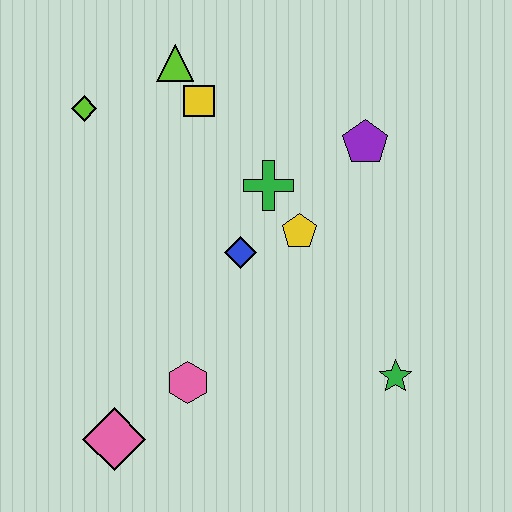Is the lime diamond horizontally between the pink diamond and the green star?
No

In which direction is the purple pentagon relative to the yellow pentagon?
The purple pentagon is above the yellow pentagon.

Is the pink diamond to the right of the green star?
No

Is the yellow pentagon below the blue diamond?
No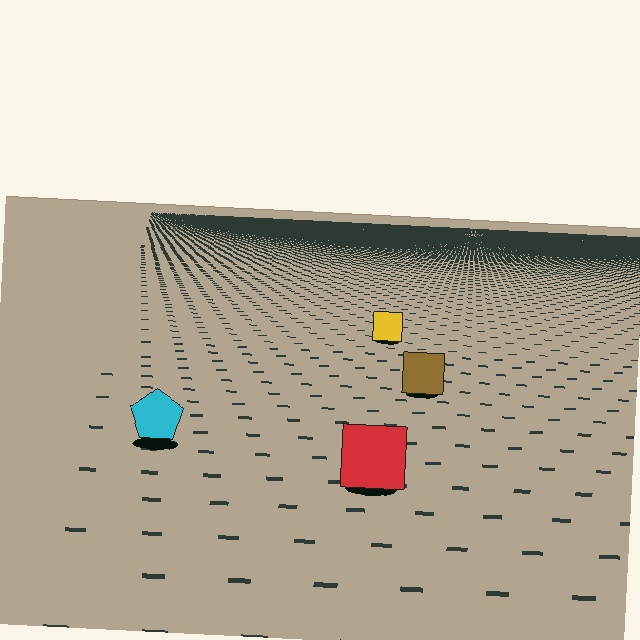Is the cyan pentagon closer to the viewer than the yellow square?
Yes. The cyan pentagon is closer — you can tell from the texture gradient: the ground texture is coarser near it.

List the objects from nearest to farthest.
From nearest to farthest: the red square, the cyan pentagon, the brown square, the yellow square.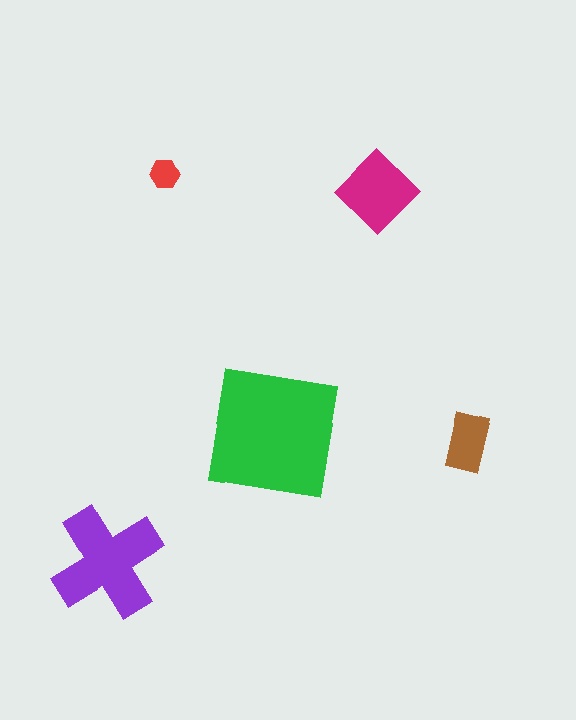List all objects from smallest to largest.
The red hexagon, the brown rectangle, the magenta diamond, the purple cross, the green square.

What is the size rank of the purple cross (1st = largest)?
2nd.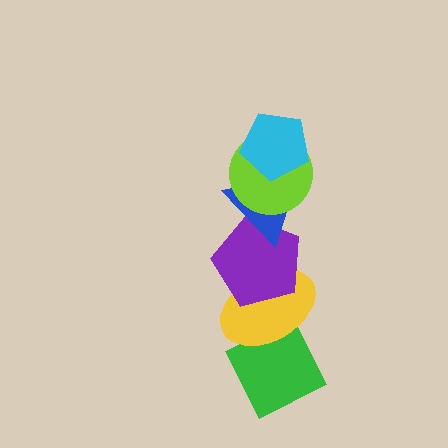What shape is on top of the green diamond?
The yellow ellipse is on top of the green diamond.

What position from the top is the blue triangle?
The blue triangle is 3rd from the top.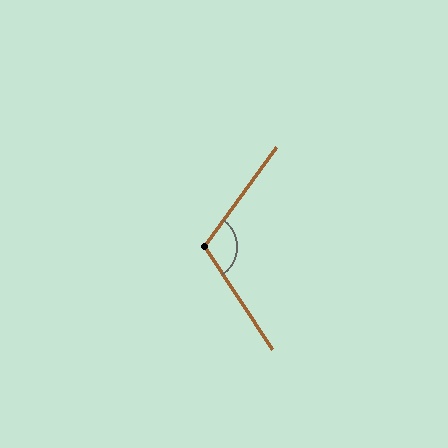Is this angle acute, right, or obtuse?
It is obtuse.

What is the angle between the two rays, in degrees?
Approximately 110 degrees.